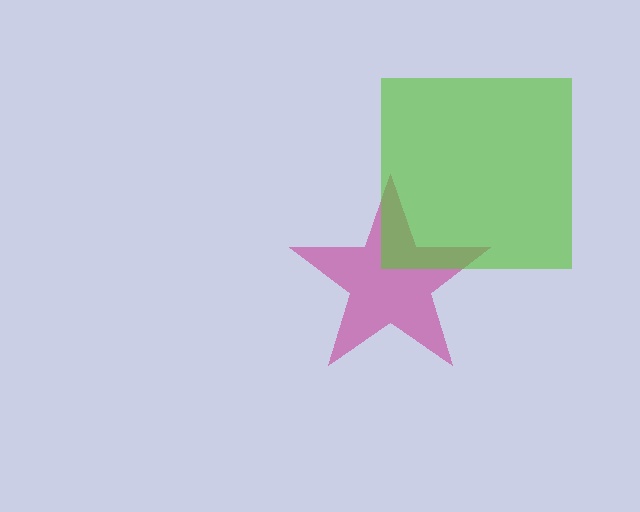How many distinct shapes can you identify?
There are 2 distinct shapes: a magenta star, a lime square.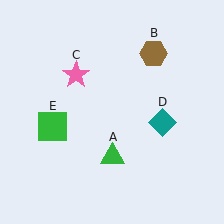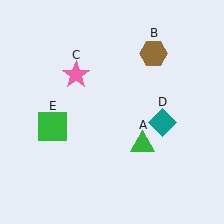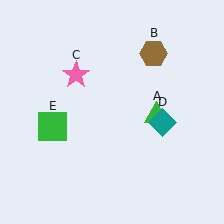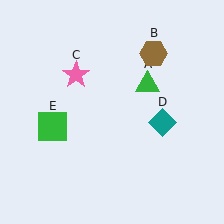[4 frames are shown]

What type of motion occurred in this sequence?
The green triangle (object A) rotated counterclockwise around the center of the scene.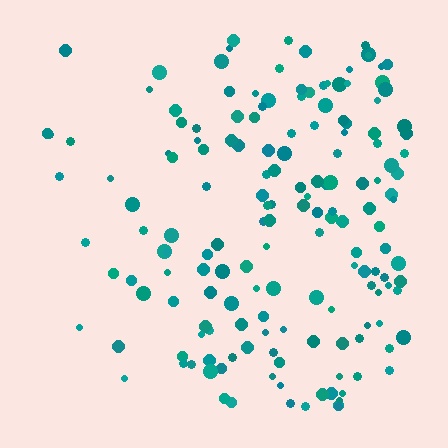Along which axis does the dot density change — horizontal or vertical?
Horizontal.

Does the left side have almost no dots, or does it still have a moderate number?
Still a moderate number, just noticeably fewer than the right.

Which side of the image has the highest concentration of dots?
The right.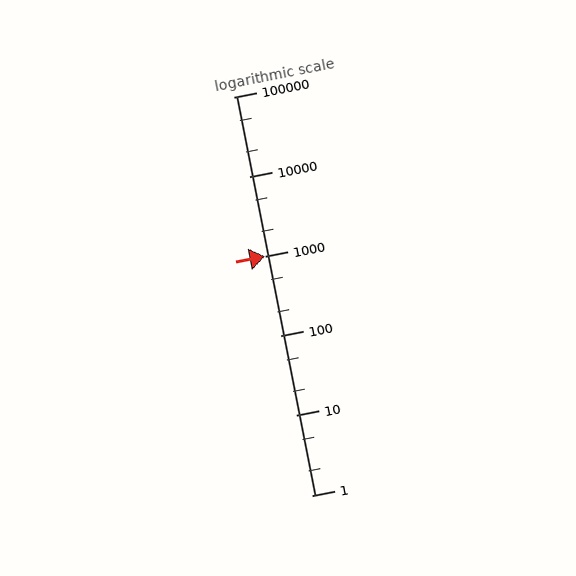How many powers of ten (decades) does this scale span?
The scale spans 5 decades, from 1 to 100000.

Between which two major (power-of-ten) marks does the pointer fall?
The pointer is between 1000 and 10000.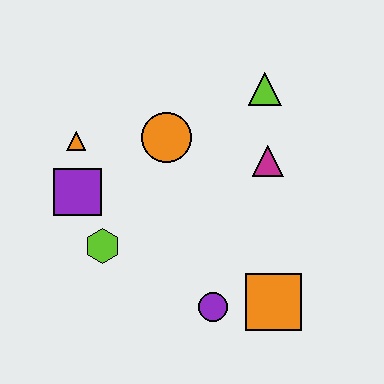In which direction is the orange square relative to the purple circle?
The orange square is to the right of the purple circle.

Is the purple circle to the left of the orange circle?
No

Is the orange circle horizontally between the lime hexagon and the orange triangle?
No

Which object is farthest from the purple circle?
The lime triangle is farthest from the purple circle.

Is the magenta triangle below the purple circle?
No